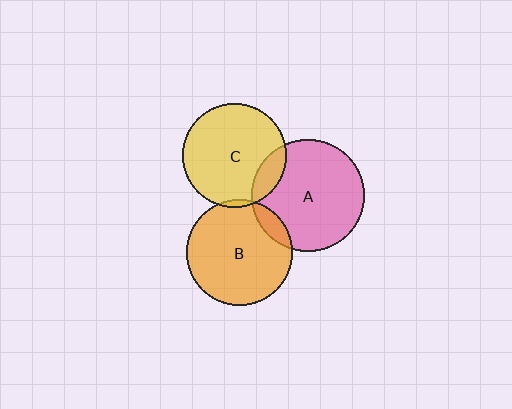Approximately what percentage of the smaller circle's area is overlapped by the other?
Approximately 5%.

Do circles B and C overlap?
Yes.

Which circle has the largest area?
Circle A (pink).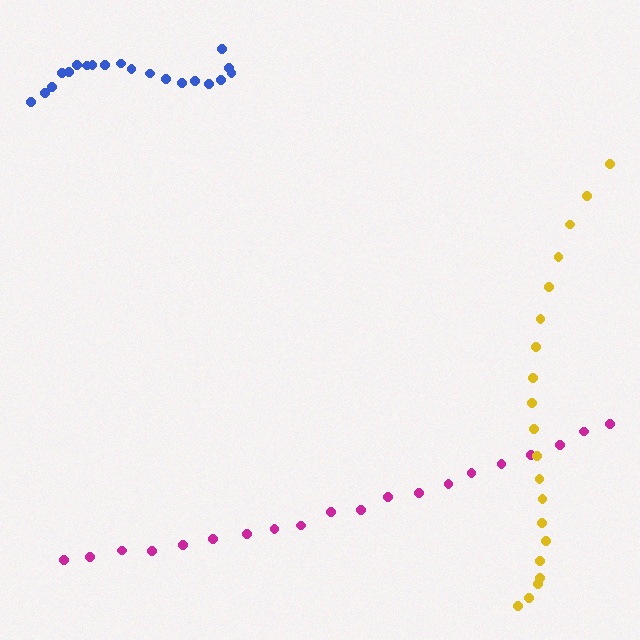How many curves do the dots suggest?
There are 3 distinct paths.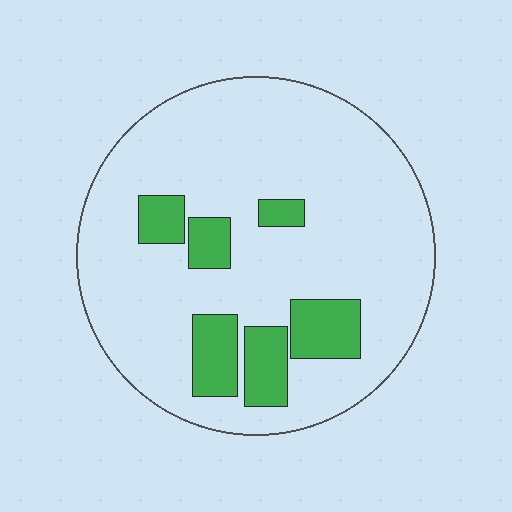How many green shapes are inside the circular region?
6.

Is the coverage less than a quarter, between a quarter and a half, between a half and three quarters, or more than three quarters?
Less than a quarter.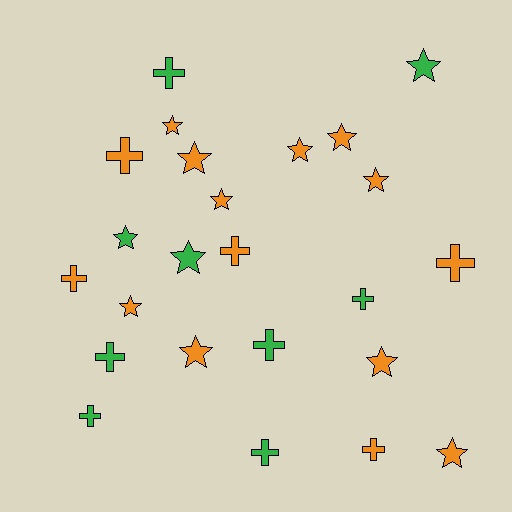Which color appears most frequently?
Orange, with 15 objects.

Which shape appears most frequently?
Star, with 13 objects.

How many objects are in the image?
There are 24 objects.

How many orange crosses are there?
There are 5 orange crosses.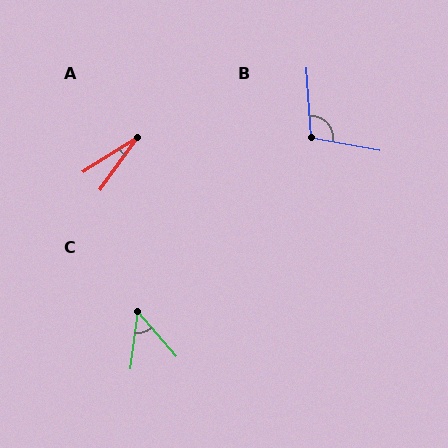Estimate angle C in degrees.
Approximately 48 degrees.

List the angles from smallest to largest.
A (22°), C (48°), B (104°).